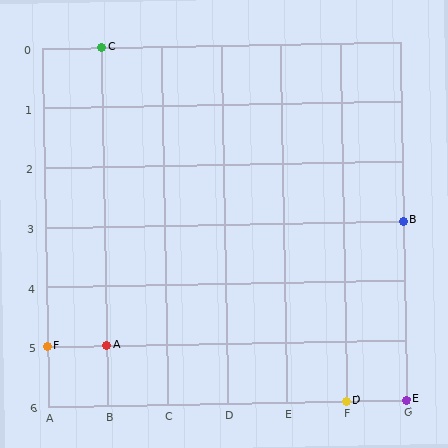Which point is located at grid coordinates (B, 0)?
Point C is at (B, 0).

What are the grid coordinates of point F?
Point F is at grid coordinates (A, 5).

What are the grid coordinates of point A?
Point A is at grid coordinates (B, 5).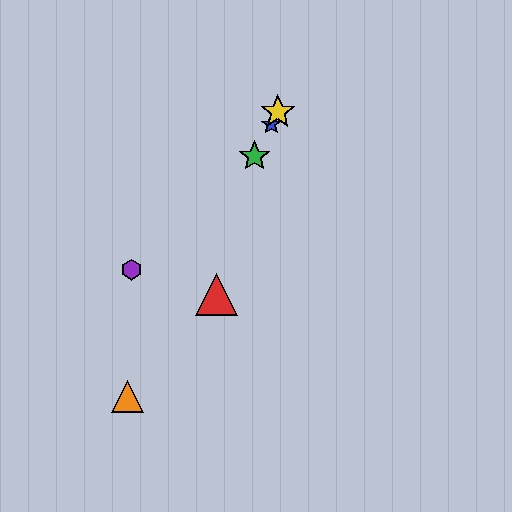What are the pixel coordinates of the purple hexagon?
The purple hexagon is at (132, 270).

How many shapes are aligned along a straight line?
4 shapes (the blue star, the green star, the yellow star, the orange triangle) are aligned along a straight line.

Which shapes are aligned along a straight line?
The blue star, the green star, the yellow star, the orange triangle are aligned along a straight line.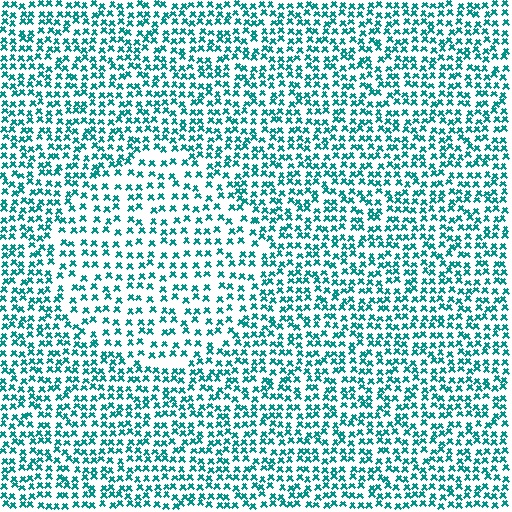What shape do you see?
I see a circle.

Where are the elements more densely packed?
The elements are more densely packed outside the circle boundary.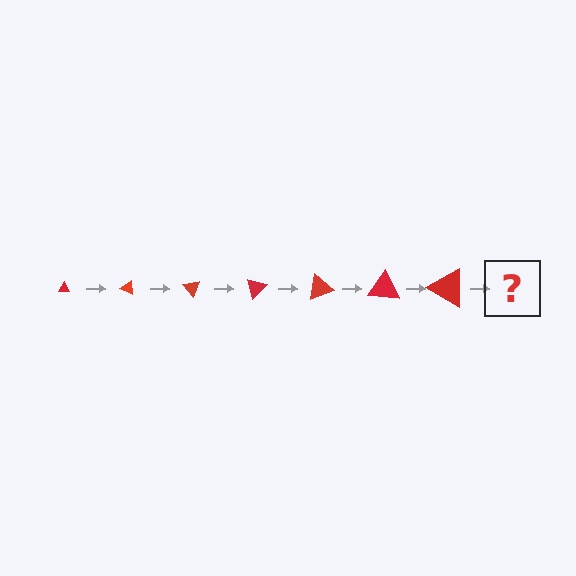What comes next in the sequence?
The next element should be a triangle, larger than the previous one and rotated 175 degrees from the start.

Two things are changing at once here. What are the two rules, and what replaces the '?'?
The two rules are that the triangle grows larger each step and it rotates 25 degrees each step. The '?' should be a triangle, larger than the previous one and rotated 175 degrees from the start.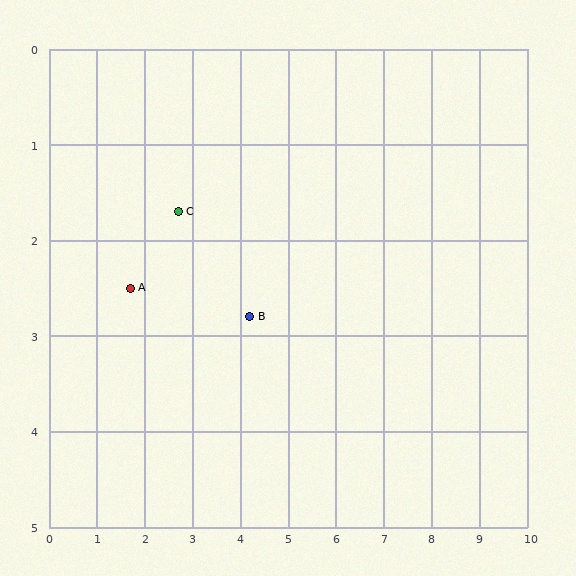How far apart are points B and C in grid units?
Points B and C are about 1.9 grid units apart.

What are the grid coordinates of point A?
Point A is at approximately (1.7, 2.5).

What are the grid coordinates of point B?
Point B is at approximately (4.2, 2.8).